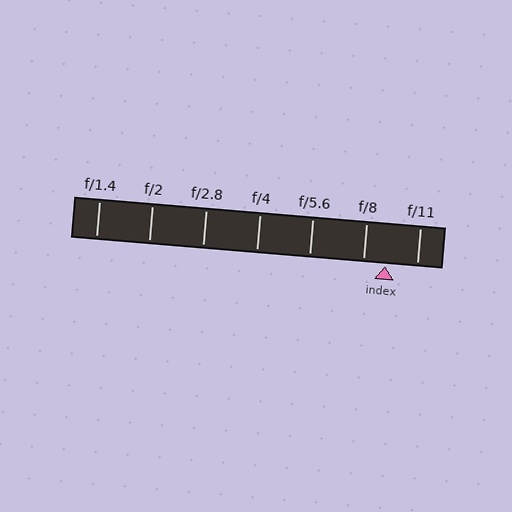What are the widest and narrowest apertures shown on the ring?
The widest aperture shown is f/1.4 and the narrowest is f/11.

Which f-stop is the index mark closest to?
The index mark is closest to f/8.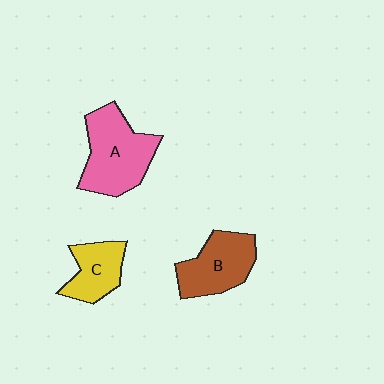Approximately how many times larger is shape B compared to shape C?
Approximately 1.3 times.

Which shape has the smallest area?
Shape C (yellow).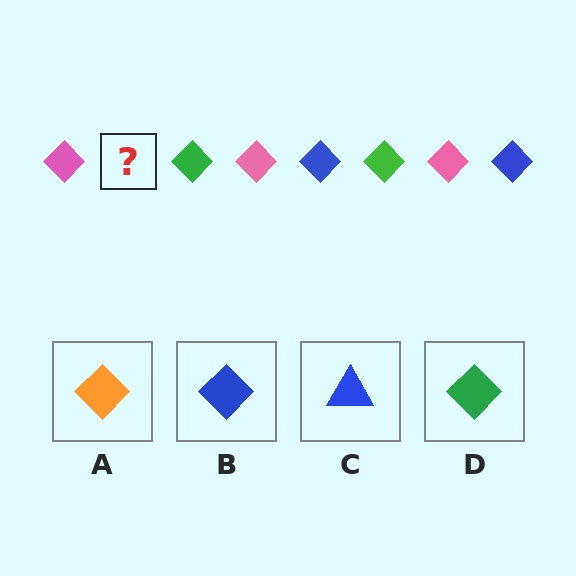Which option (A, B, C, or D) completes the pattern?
B.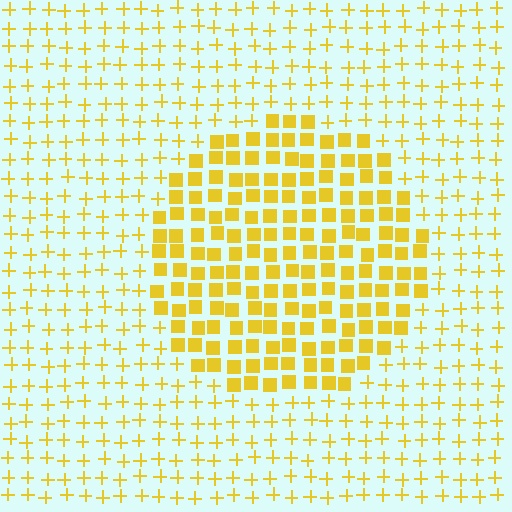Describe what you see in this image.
The image is filled with small yellow elements arranged in a uniform grid. A circle-shaped region contains squares, while the surrounding area contains plus signs. The boundary is defined purely by the change in element shape.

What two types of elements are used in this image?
The image uses squares inside the circle region and plus signs outside it.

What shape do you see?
I see a circle.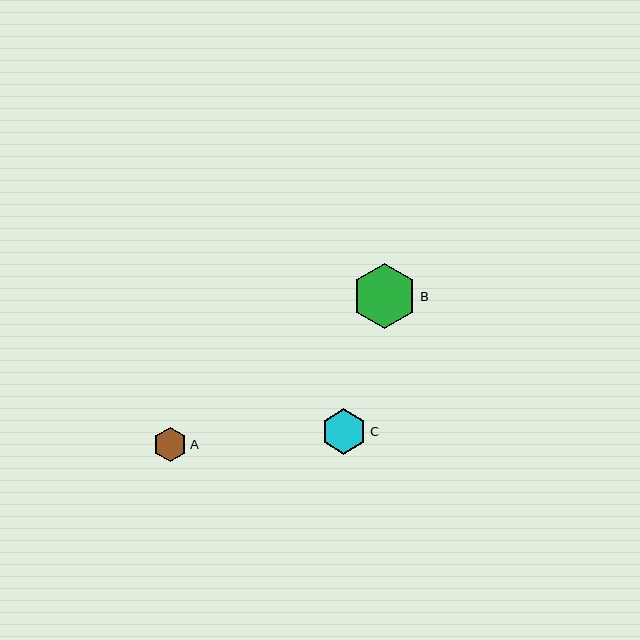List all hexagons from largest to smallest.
From largest to smallest: B, C, A.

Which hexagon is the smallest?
Hexagon A is the smallest with a size of approximately 34 pixels.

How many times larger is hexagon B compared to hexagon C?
Hexagon B is approximately 1.4 times the size of hexagon C.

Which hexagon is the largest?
Hexagon B is the largest with a size of approximately 65 pixels.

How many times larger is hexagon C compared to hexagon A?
Hexagon C is approximately 1.3 times the size of hexagon A.